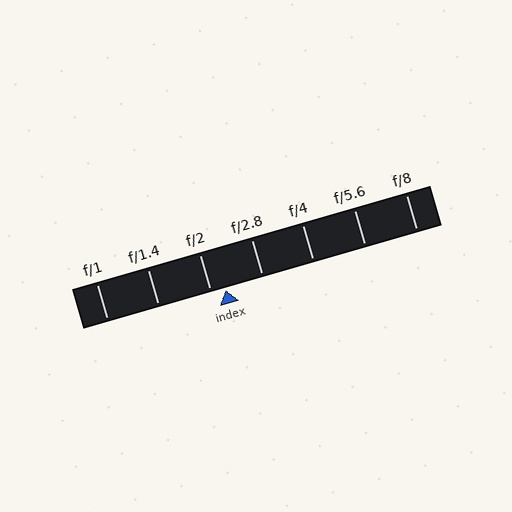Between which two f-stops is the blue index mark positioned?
The index mark is between f/2 and f/2.8.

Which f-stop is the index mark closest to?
The index mark is closest to f/2.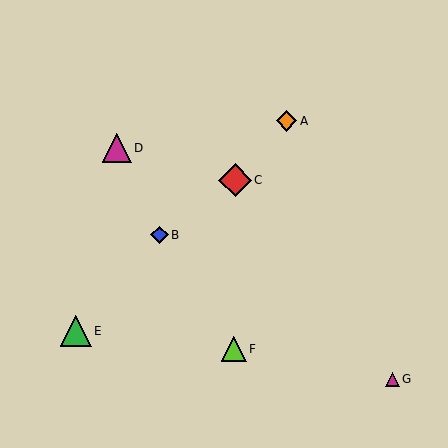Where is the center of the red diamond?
The center of the red diamond is at (235, 180).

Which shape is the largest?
The red diamond (labeled C) is the largest.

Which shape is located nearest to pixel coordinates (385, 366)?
The magenta triangle (labeled G) at (392, 379) is nearest to that location.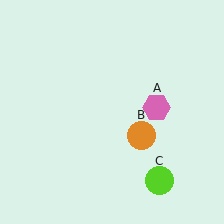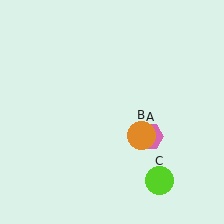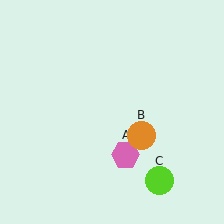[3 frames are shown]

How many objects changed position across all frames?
1 object changed position: pink hexagon (object A).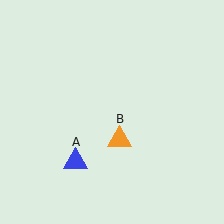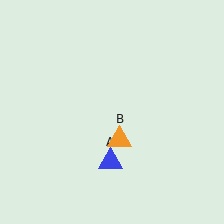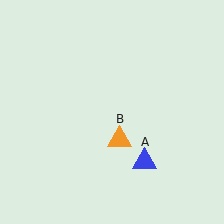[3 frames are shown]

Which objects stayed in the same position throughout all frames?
Orange triangle (object B) remained stationary.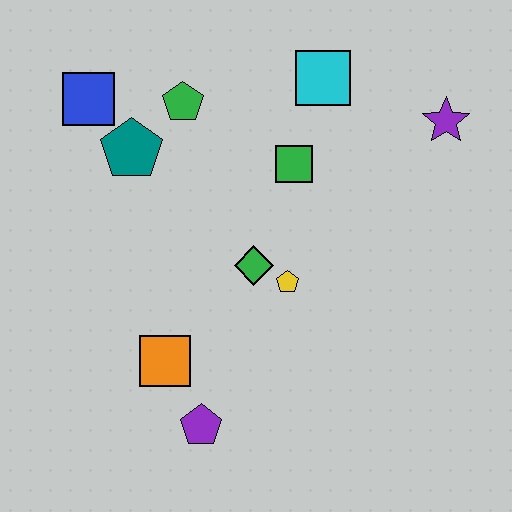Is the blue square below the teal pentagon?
No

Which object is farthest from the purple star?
The purple pentagon is farthest from the purple star.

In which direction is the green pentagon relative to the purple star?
The green pentagon is to the left of the purple star.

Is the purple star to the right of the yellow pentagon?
Yes